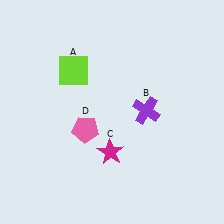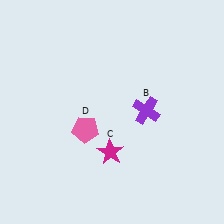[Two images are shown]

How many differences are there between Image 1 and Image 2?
There is 1 difference between the two images.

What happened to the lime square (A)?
The lime square (A) was removed in Image 2. It was in the top-left area of Image 1.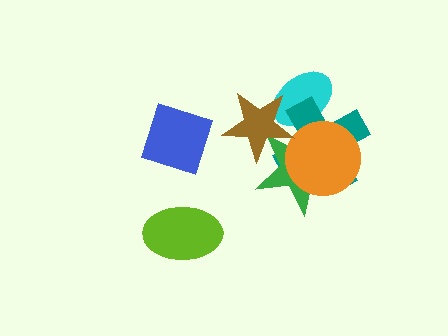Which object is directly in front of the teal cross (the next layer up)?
The green star is directly in front of the teal cross.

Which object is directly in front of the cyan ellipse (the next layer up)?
The teal cross is directly in front of the cyan ellipse.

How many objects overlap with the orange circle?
3 objects overlap with the orange circle.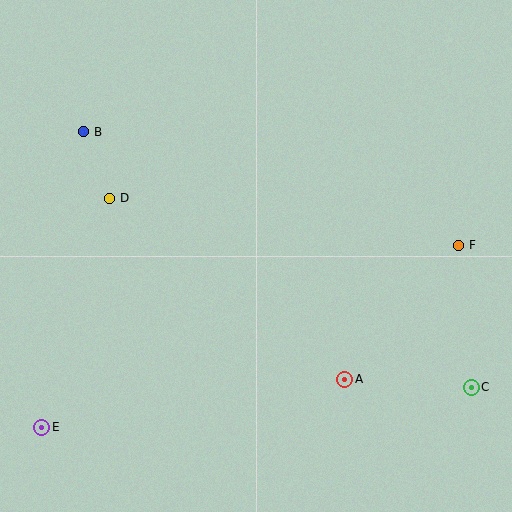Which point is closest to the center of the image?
Point A at (345, 379) is closest to the center.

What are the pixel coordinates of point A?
Point A is at (345, 379).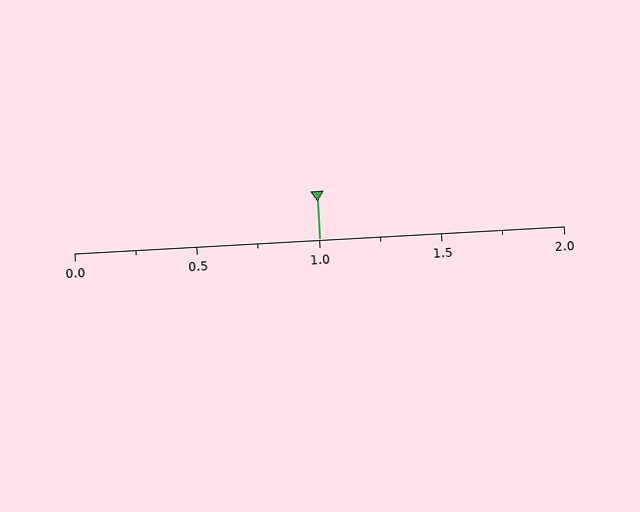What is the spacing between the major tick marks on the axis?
The major ticks are spaced 0.5 apart.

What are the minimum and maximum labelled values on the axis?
The axis runs from 0.0 to 2.0.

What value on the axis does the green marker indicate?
The marker indicates approximately 1.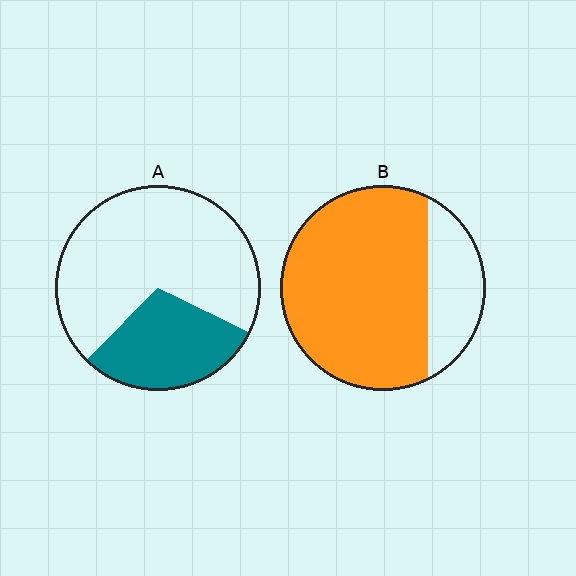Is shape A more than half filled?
No.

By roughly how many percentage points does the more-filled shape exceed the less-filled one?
By roughly 45 percentage points (B over A).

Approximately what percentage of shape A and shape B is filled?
A is approximately 30% and B is approximately 75%.